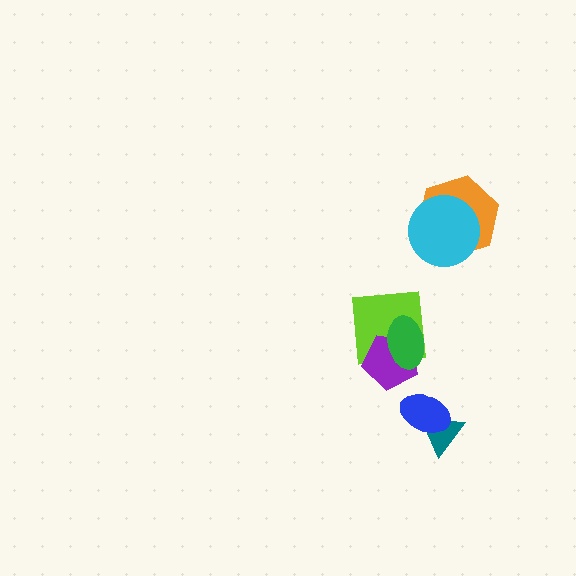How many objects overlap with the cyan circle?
1 object overlaps with the cyan circle.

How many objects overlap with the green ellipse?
2 objects overlap with the green ellipse.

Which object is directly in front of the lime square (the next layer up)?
The purple pentagon is directly in front of the lime square.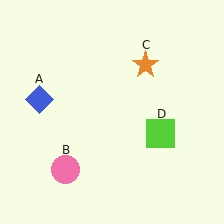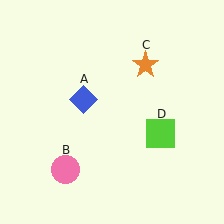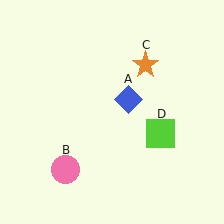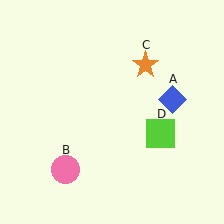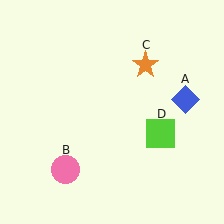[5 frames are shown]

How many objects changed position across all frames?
1 object changed position: blue diamond (object A).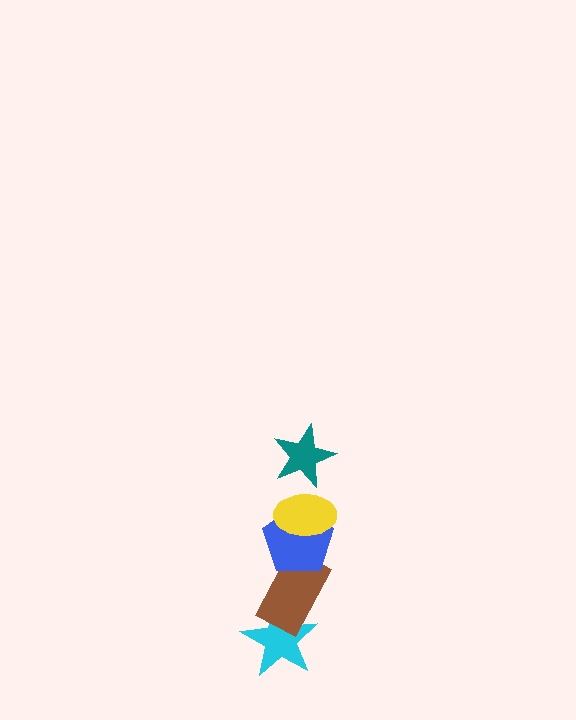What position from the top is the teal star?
The teal star is 1st from the top.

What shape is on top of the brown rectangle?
The blue pentagon is on top of the brown rectangle.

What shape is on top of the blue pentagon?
The yellow ellipse is on top of the blue pentagon.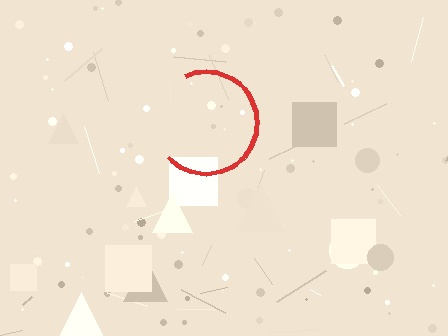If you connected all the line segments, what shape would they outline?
They would outline a circle.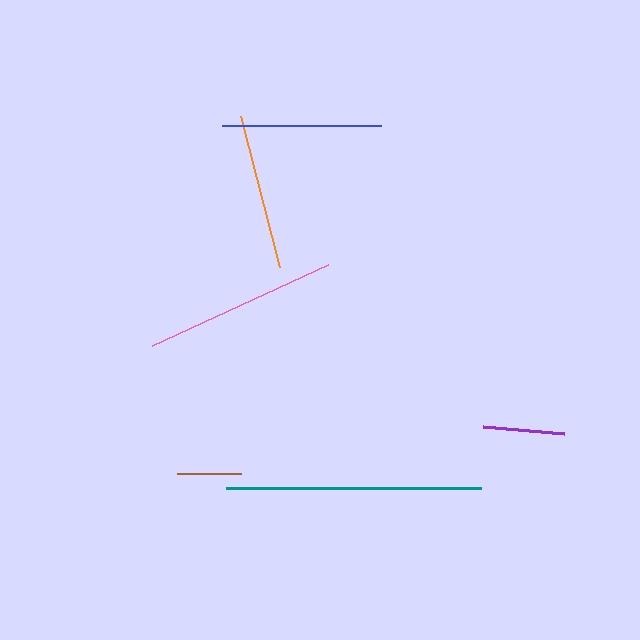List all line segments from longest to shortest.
From longest to shortest: teal, pink, blue, orange, purple, brown.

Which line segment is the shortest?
The brown line is the shortest at approximately 64 pixels.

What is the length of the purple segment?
The purple segment is approximately 82 pixels long.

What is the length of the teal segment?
The teal segment is approximately 254 pixels long.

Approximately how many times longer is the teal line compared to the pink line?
The teal line is approximately 1.3 times the length of the pink line.